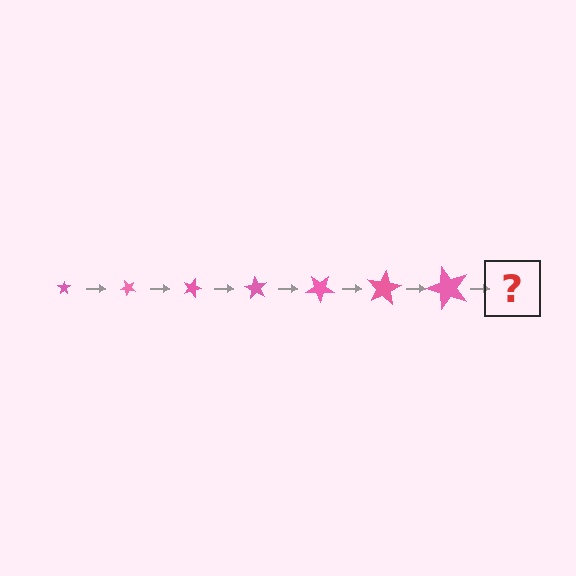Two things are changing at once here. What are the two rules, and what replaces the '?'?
The two rules are that the star grows larger each step and it rotates 45 degrees each step. The '?' should be a star, larger than the previous one and rotated 315 degrees from the start.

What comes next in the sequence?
The next element should be a star, larger than the previous one and rotated 315 degrees from the start.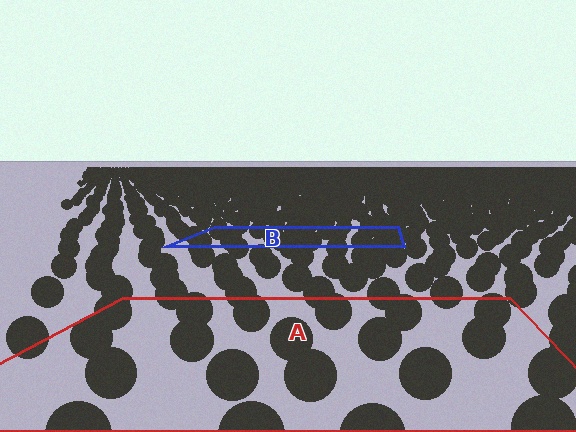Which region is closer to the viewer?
Region A is closer. The texture elements there are larger and more spread out.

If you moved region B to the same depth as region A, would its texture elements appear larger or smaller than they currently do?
They would appear larger. At a closer depth, the same texture elements are projected at a bigger on-screen size.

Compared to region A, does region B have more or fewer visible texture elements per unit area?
Region B has more texture elements per unit area — they are packed more densely because it is farther away.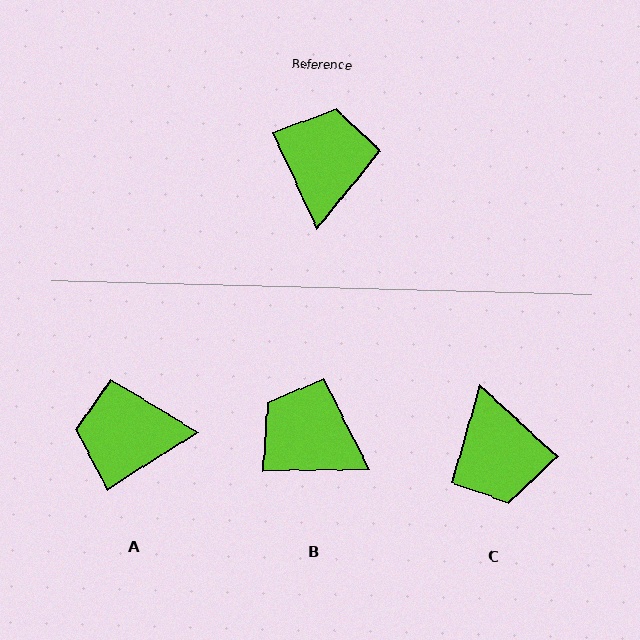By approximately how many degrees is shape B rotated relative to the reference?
Approximately 66 degrees counter-clockwise.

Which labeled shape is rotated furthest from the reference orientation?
C, about 157 degrees away.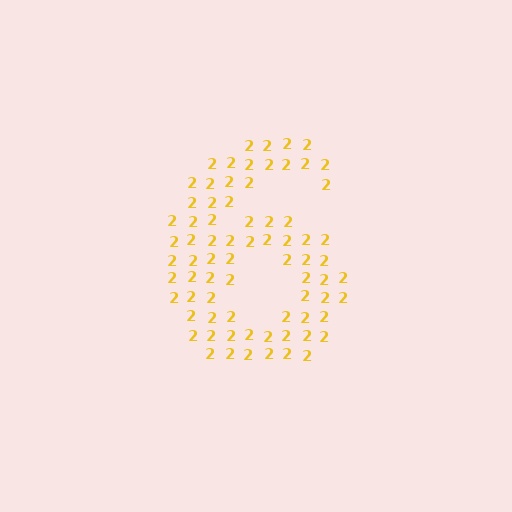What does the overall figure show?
The overall figure shows the digit 6.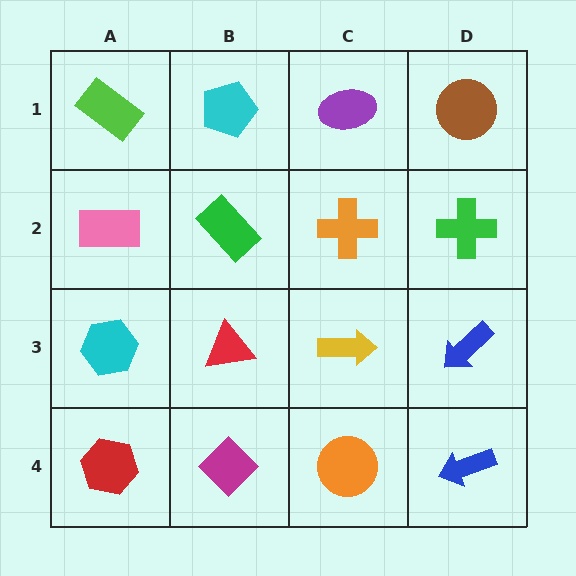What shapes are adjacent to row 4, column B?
A red triangle (row 3, column B), a red hexagon (row 4, column A), an orange circle (row 4, column C).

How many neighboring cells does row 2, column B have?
4.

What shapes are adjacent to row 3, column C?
An orange cross (row 2, column C), an orange circle (row 4, column C), a red triangle (row 3, column B), a blue arrow (row 3, column D).